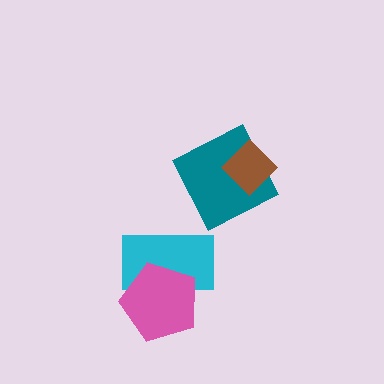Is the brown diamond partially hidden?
No, no other shape covers it.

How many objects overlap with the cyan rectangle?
1 object overlaps with the cyan rectangle.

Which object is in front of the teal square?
The brown diamond is in front of the teal square.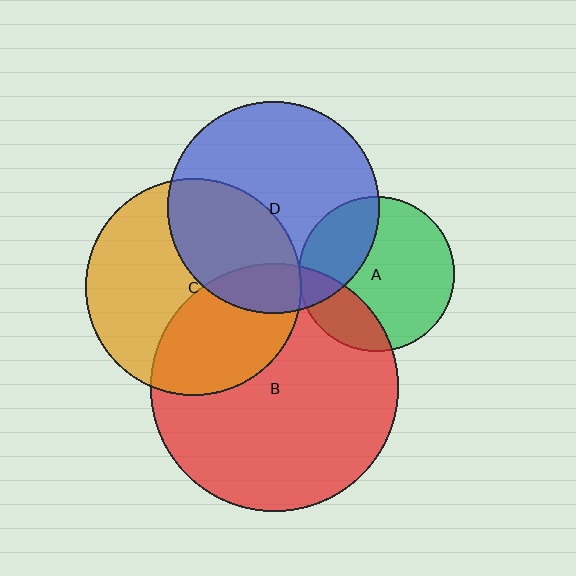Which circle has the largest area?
Circle B (red).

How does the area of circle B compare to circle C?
Approximately 1.3 times.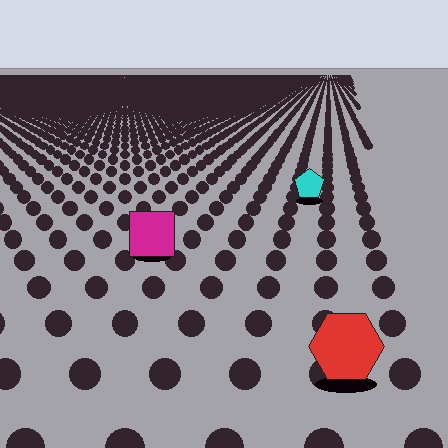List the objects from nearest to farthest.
From nearest to farthest: the red hexagon, the magenta square, the cyan pentagon.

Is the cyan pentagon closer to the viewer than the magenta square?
No. The magenta square is closer — you can tell from the texture gradient: the ground texture is coarser near it.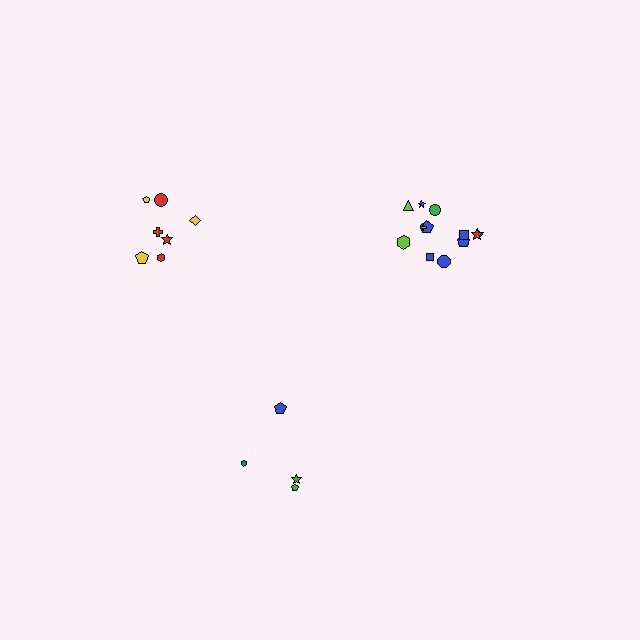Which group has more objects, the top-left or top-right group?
The top-right group.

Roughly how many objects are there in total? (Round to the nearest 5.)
Roughly 25 objects in total.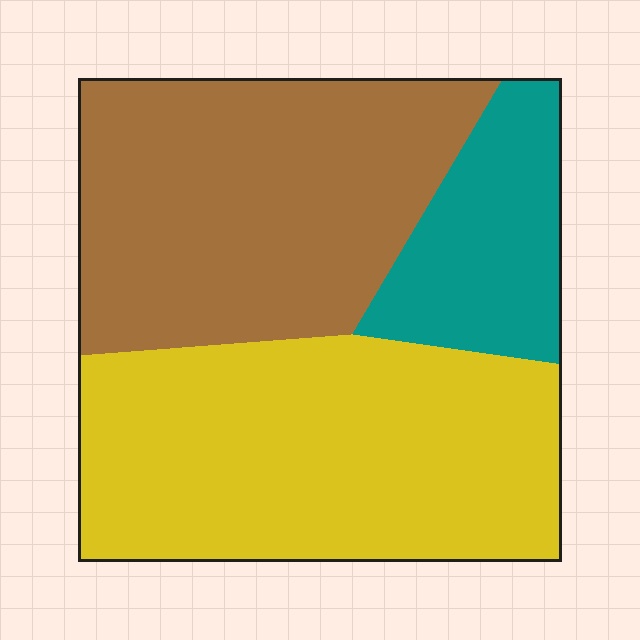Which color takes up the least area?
Teal, at roughly 15%.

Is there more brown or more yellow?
Yellow.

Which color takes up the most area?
Yellow, at roughly 45%.